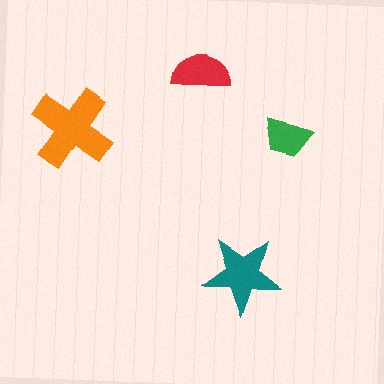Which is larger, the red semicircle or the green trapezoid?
The red semicircle.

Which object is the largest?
The orange cross.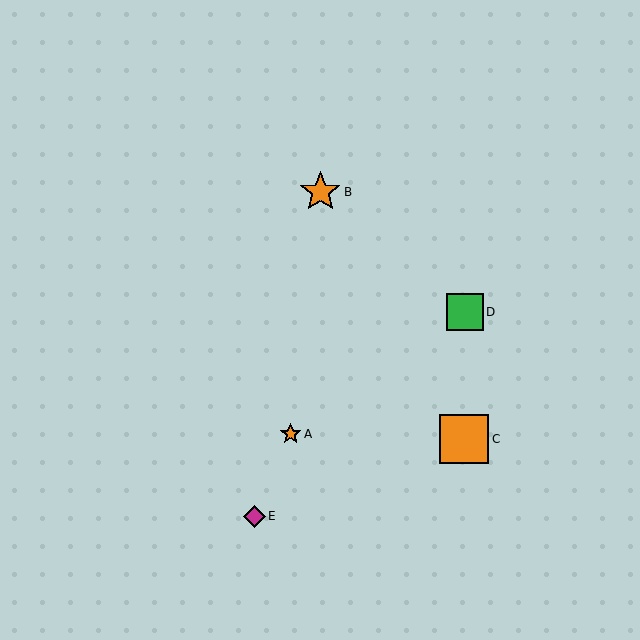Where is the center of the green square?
The center of the green square is at (465, 312).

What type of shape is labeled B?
Shape B is an orange star.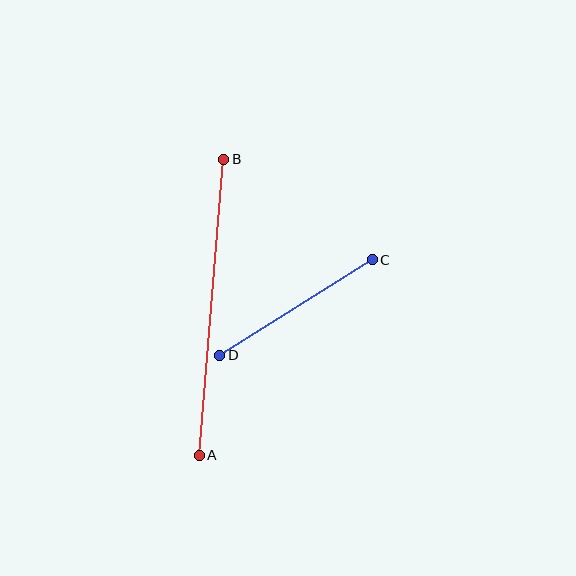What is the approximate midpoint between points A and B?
The midpoint is at approximately (211, 307) pixels.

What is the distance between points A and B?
The distance is approximately 297 pixels.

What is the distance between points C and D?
The distance is approximately 181 pixels.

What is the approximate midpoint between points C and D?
The midpoint is at approximately (296, 307) pixels.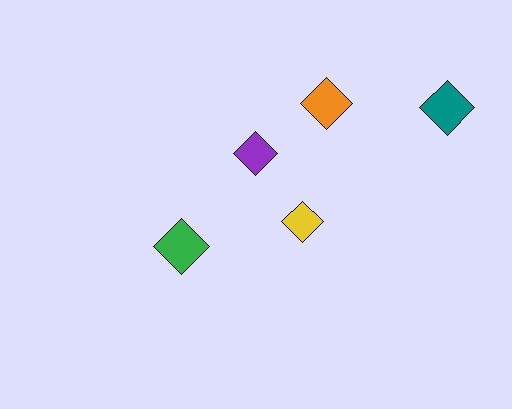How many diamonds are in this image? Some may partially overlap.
There are 5 diamonds.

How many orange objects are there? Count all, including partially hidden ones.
There is 1 orange object.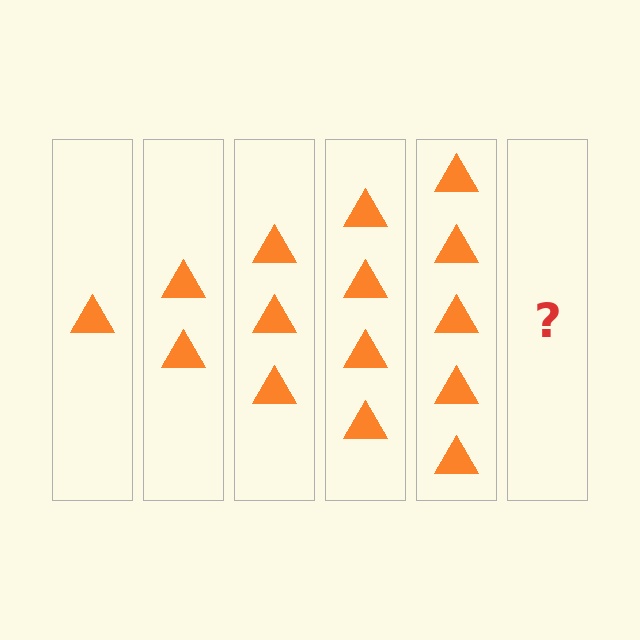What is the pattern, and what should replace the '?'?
The pattern is that each step adds one more triangle. The '?' should be 6 triangles.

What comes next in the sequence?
The next element should be 6 triangles.